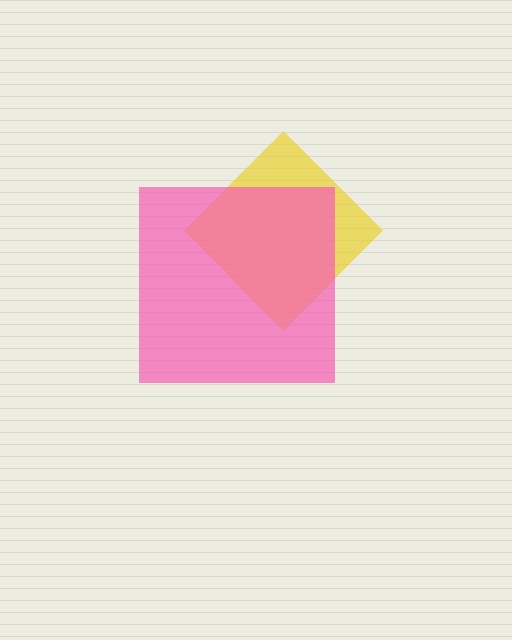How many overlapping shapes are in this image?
There are 2 overlapping shapes in the image.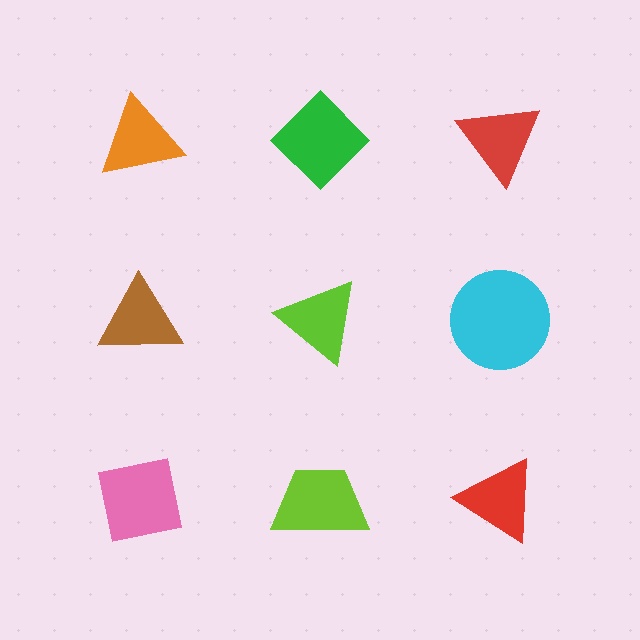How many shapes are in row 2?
3 shapes.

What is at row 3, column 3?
A red triangle.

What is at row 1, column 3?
A red triangle.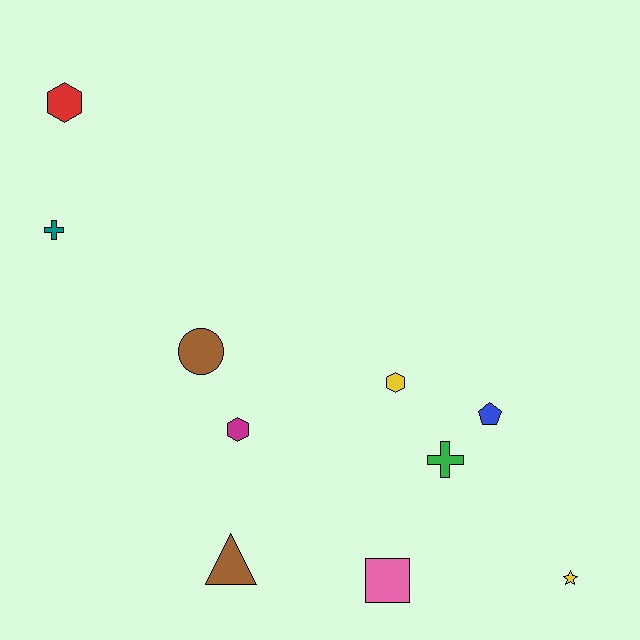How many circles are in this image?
There is 1 circle.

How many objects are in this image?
There are 10 objects.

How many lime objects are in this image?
There are no lime objects.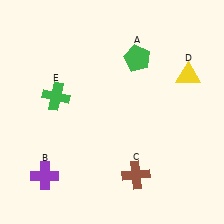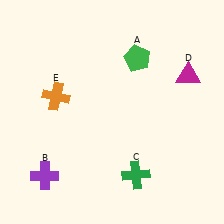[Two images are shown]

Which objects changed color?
C changed from brown to green. D changed from yellow to magenta. E changed from green to orange.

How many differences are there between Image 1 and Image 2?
There are 3 differences between the two images.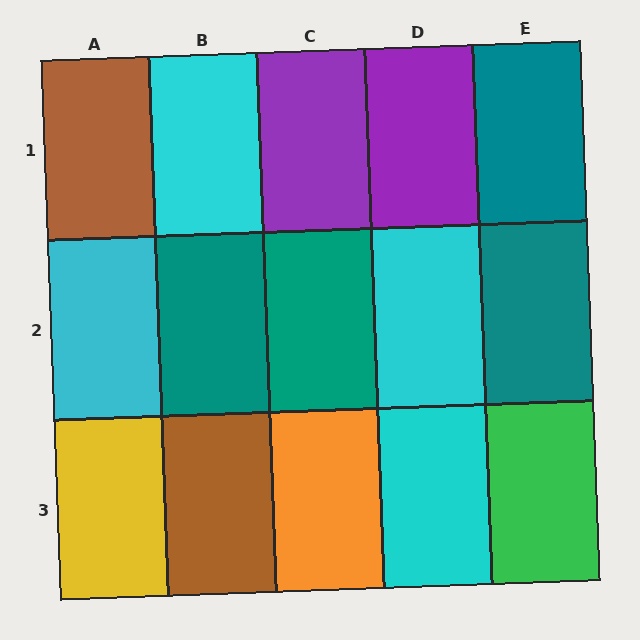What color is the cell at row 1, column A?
Brown.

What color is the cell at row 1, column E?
Teal.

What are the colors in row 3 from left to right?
Yellow, brown, orange, cyan, green.